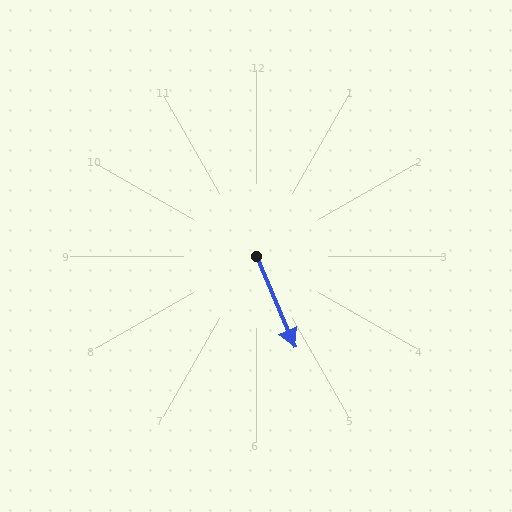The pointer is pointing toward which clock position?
Roughly 5 o'clock.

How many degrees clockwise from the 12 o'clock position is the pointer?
Approximately 157 degrees.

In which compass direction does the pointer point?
Southeast.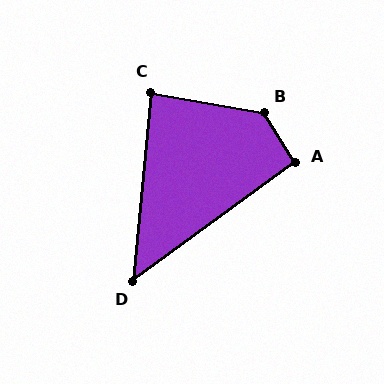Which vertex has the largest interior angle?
B, at approximately 132 degrees.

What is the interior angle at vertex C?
Approximately 85 degrees (approximately right).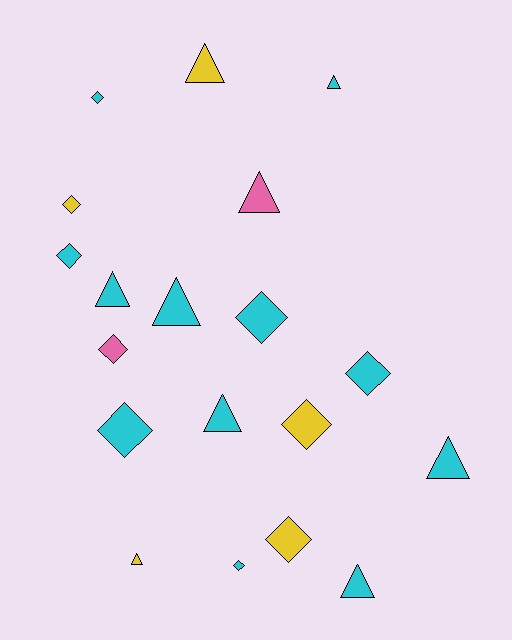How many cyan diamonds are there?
There are 6 cyan diamonds.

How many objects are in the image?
There are 19 objects.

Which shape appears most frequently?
Diamond, with 10 objects.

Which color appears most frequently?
Cyan, with 12 objects.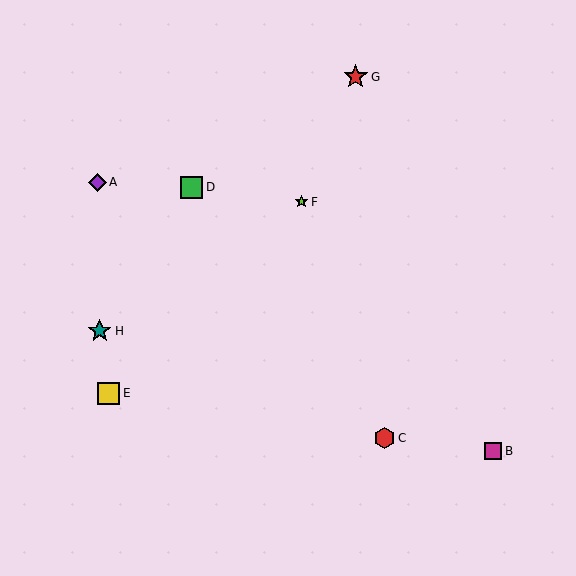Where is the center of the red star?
The center of the red star is at (356, 77).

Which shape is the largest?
The red star (labeled G) is the largest.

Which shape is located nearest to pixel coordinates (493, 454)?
The magenta square (labeled B) at (493, 451) is nearest to that location.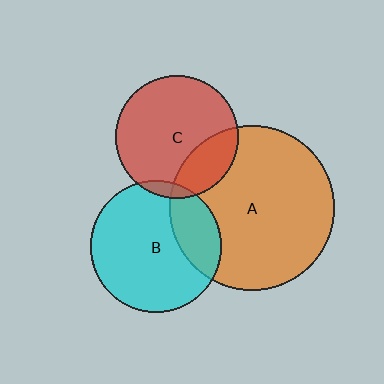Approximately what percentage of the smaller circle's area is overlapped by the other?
Approximately 25%.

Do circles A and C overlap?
Yes.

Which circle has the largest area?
Circle A (orange).